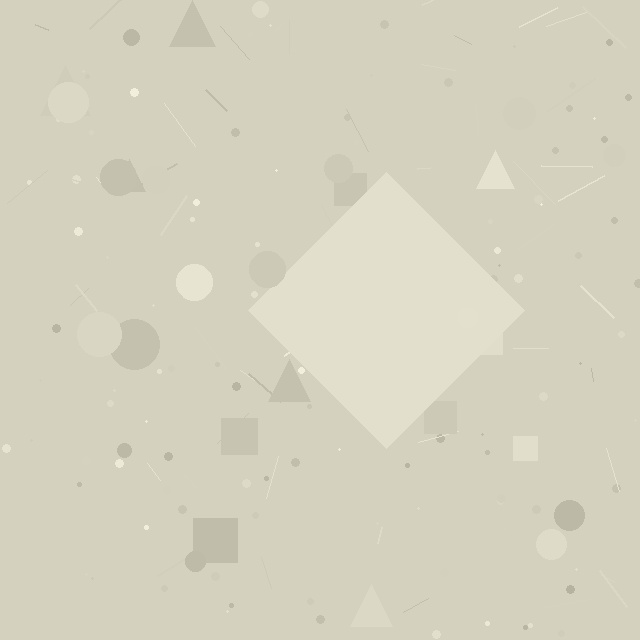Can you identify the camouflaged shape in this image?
The camouflaged shape is a diamond.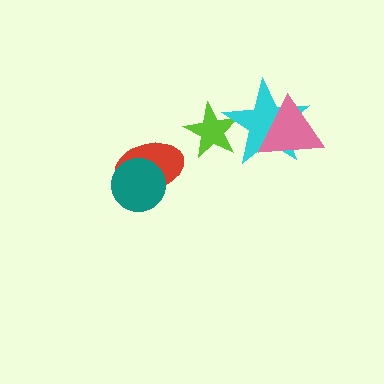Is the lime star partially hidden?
Yes, it is partially covered by another shape.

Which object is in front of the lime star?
The cyan star is in front of the lime star.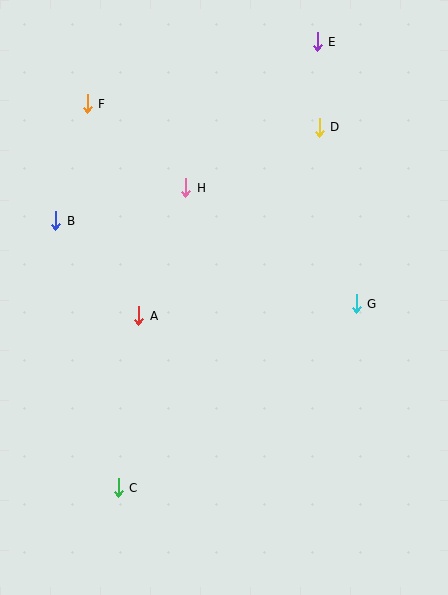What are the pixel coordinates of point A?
Point A is at (139, 316).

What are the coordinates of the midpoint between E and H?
The midpoint between E and H is at (252, 115).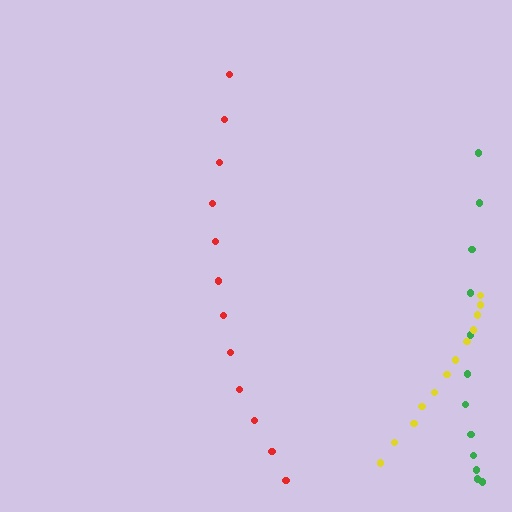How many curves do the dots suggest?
There are 3 distinct paths.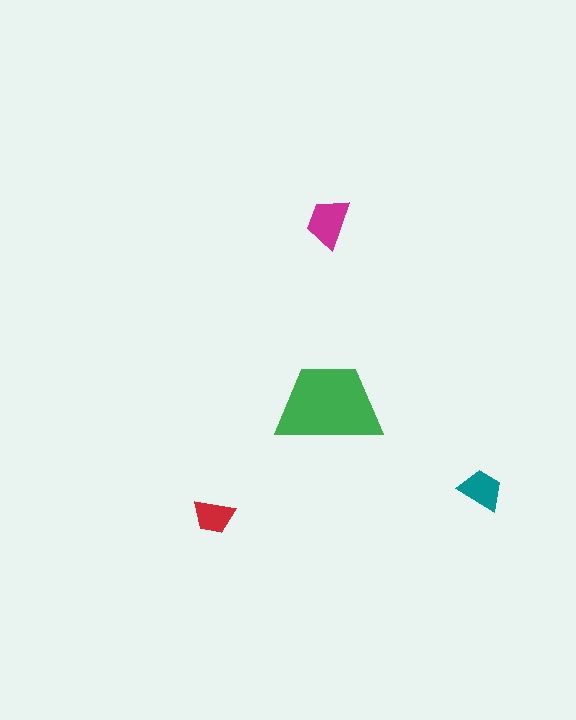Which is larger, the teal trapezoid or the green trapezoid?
The green one.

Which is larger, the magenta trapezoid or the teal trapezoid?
The magenta one.